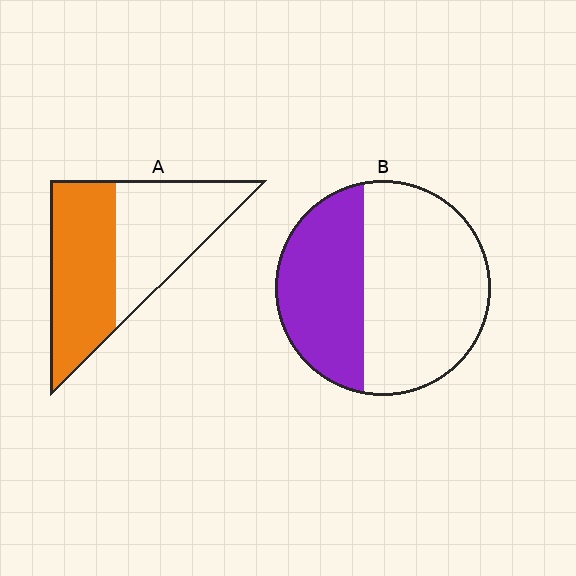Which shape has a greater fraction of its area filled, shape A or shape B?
Shape A.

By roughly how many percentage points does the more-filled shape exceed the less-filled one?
By roughly 15 percentage points (A over B).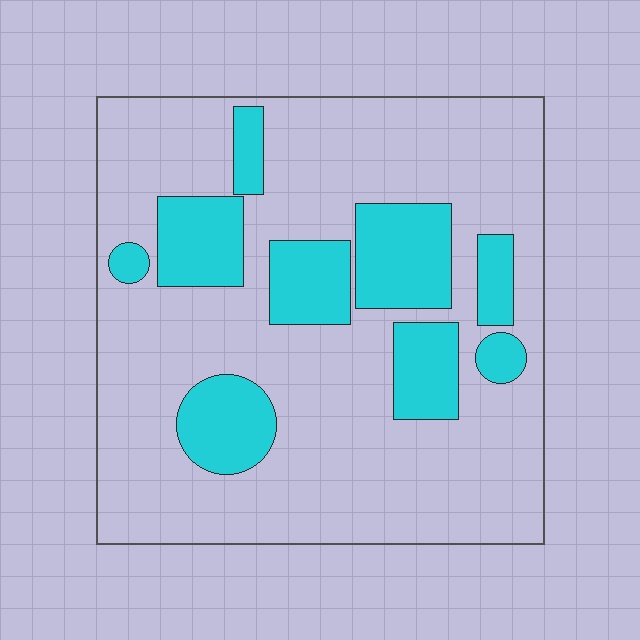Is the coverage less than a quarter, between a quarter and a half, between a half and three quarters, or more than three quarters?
Less than a quarter.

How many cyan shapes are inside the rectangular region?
9.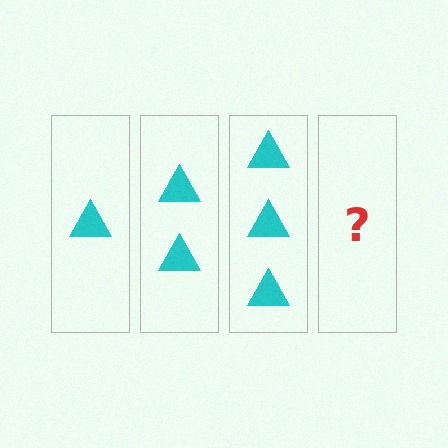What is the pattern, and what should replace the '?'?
The pattern is that each step adds one more triangle. The '?' should be 4 triangles.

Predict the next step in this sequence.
The next step is 4 triangles.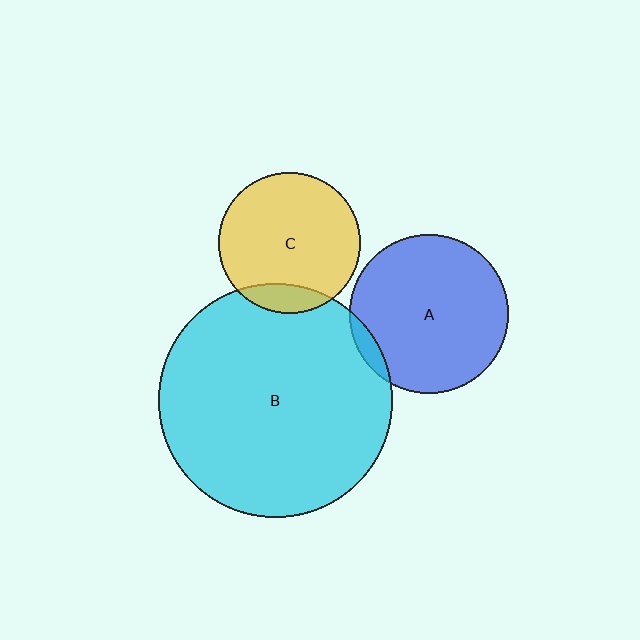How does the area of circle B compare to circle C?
Approximately 2.7 times.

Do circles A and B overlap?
Yes.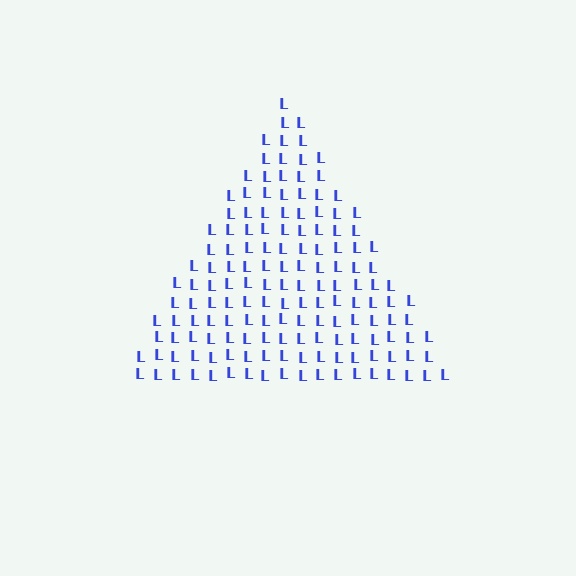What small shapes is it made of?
It is made of small letter L's.